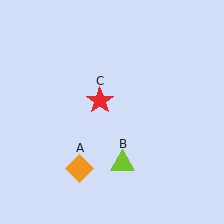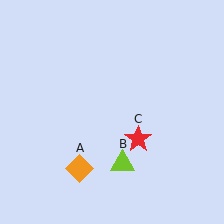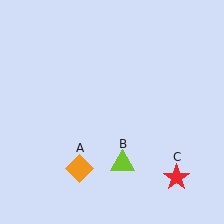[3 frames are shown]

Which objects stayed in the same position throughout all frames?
Orange diamond (object A) and lime triangle (object B) remained stationary.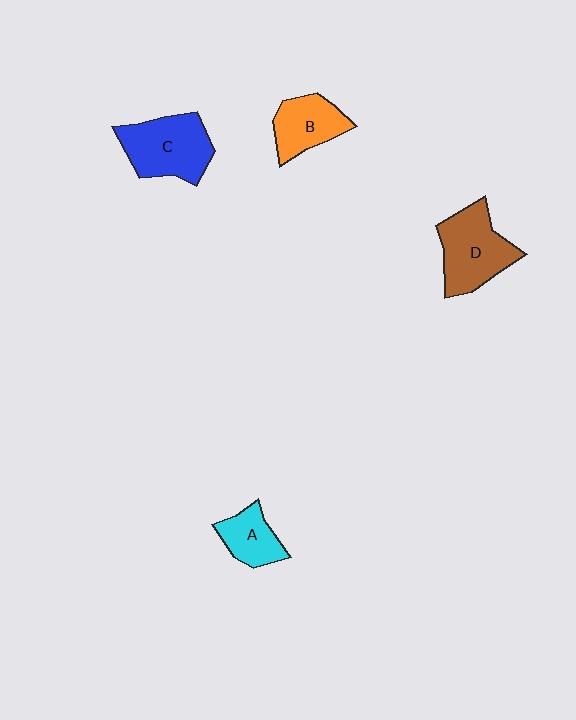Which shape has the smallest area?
Shape A (cyan).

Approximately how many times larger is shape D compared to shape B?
Approximately 1.4 times.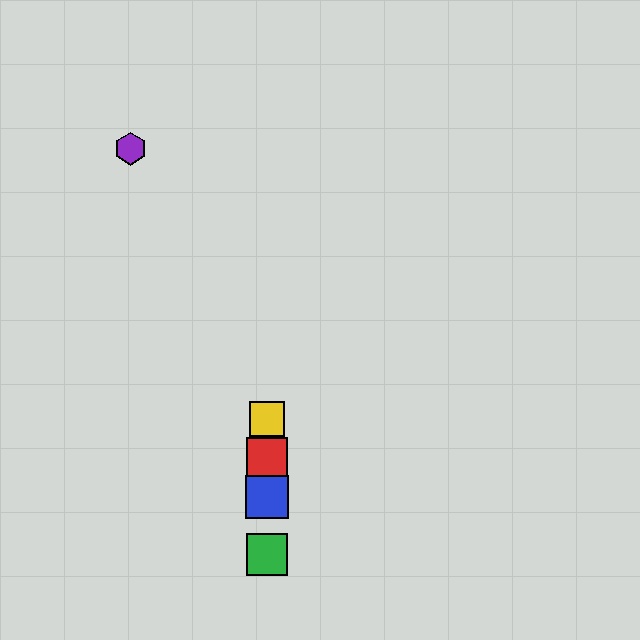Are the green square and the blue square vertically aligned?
Yes, both are at x≈267.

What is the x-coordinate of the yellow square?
The yellow square is at x≈267.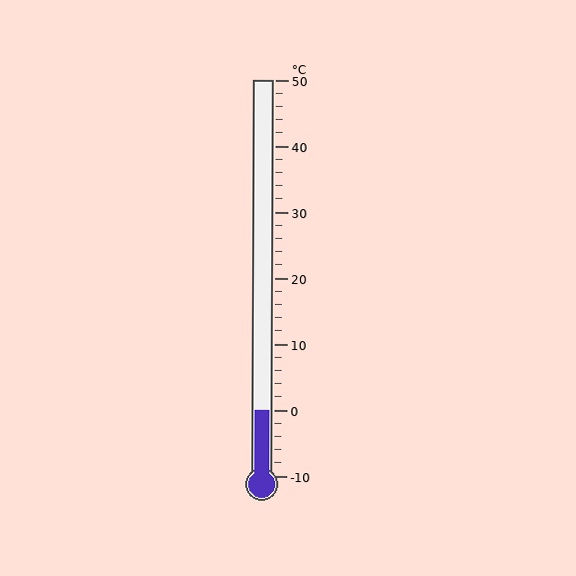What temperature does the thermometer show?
The thermometer shows approximately 0°C.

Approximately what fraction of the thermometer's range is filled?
The thermometer is filled to approximately 15% of its range.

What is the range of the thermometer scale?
The thermometer scale ranges from -10°C to 50°C.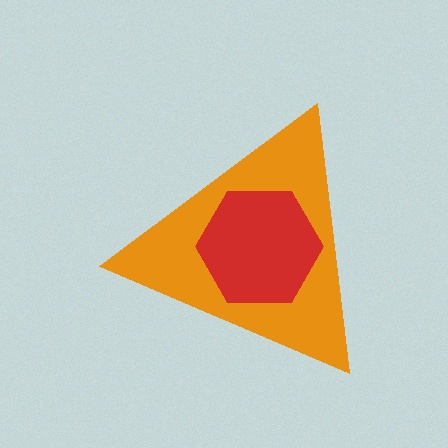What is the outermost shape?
The orange triangle.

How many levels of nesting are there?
2.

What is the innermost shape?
The red hexagon.